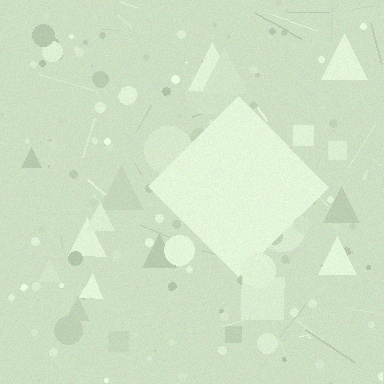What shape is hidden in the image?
A diamond is hidden in the image.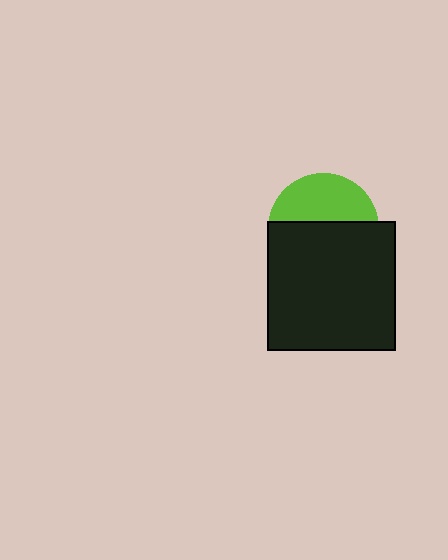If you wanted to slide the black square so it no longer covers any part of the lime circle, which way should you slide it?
Slide it down — that is the most direct way to separate the two shapes.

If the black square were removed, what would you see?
You would see the complete lime circle.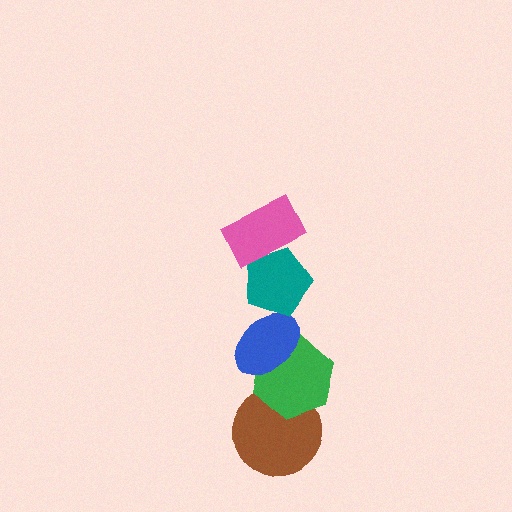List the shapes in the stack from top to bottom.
From top to bottom: the pink rectangle, the teal pentagon, the blue ellipse, the green hexagon, the brown circle.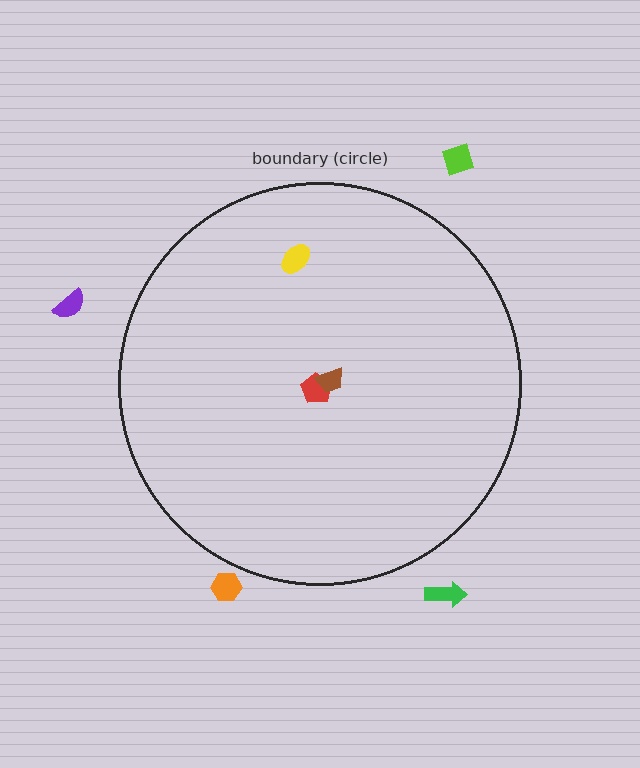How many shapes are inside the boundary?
3 inside, 4 outside.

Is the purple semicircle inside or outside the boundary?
Outside.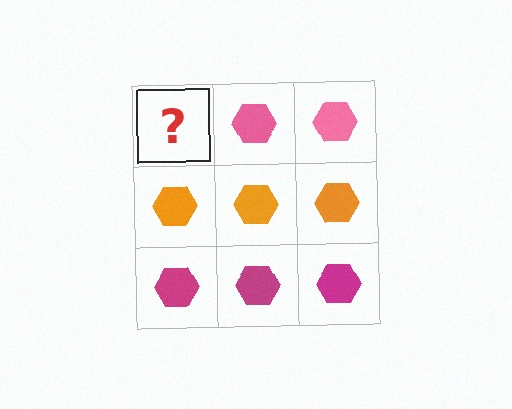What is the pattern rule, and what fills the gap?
The rule is that each row has a consistent color. The gap should be filled with a pink hexagon.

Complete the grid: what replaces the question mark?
The question mark should be replaced with a pink hexagon.